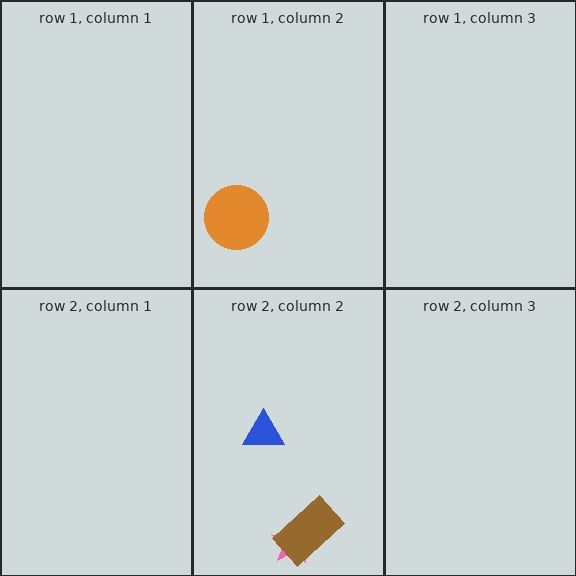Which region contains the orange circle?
The row 1, column 2 region.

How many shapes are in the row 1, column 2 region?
1.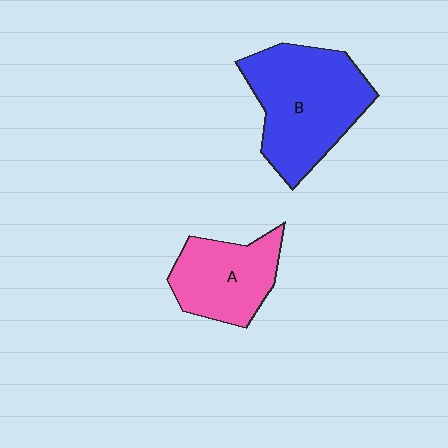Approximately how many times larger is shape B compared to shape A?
Approximately 1.5 times.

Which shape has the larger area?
Shape B (blue).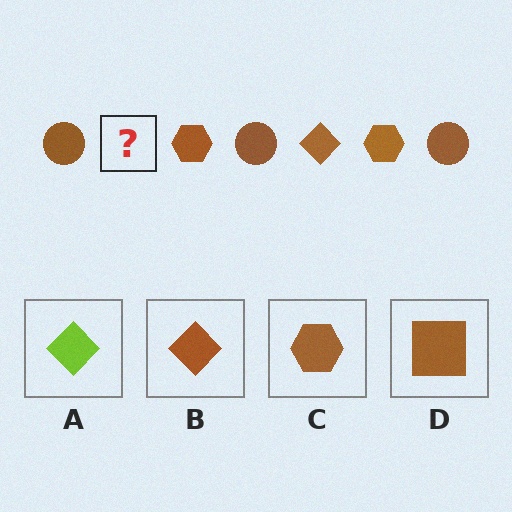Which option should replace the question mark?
Option B.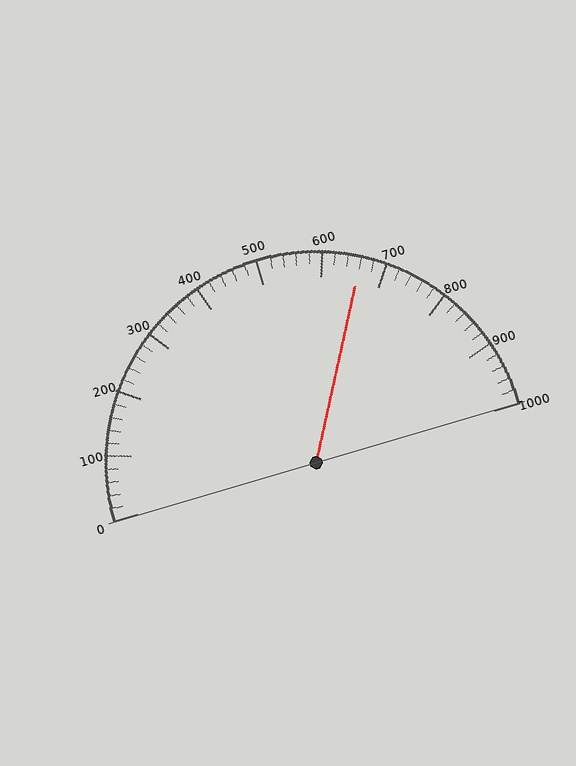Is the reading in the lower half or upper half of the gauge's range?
The reading is in the upper half of the range (0 to 1000).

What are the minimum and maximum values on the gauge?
The gauge ranges from 0 to 1000.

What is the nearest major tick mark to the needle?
The nearest major tick mark is 700.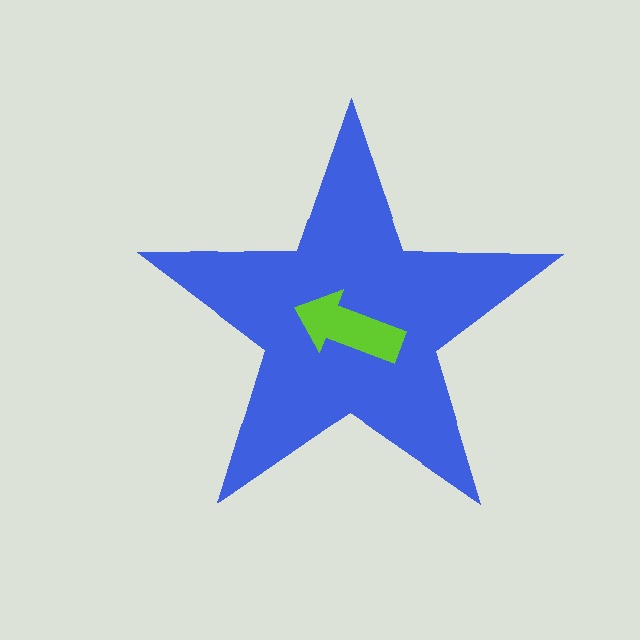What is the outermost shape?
The blue star.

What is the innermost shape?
The lime arrow.